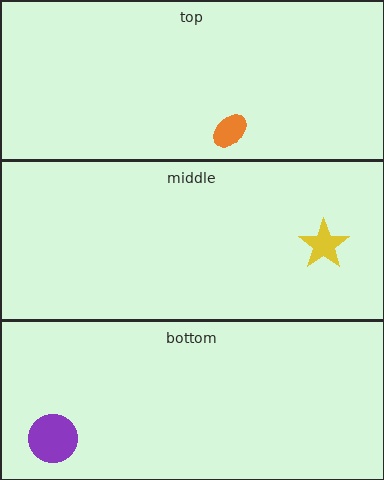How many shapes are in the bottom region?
1.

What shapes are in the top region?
The orange ellipse.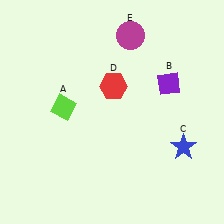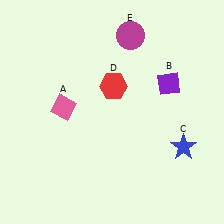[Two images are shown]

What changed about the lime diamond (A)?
In Image 1, A is lime. In Image 2, it changed to pink.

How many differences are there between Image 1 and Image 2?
There is 1 difference between the two images.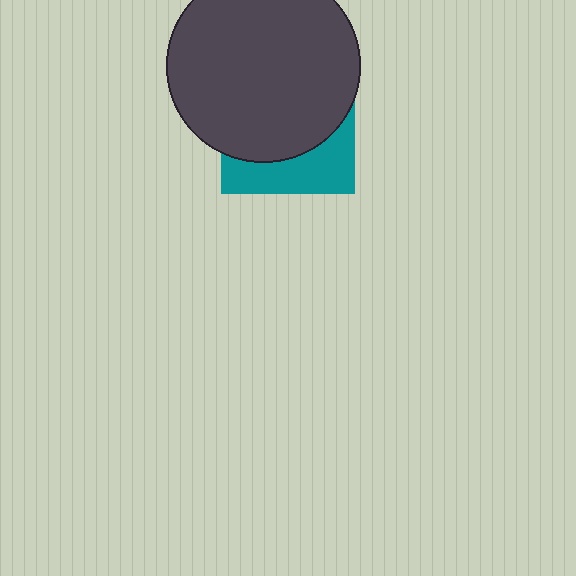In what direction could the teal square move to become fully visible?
The teal square could move down. That would shift it out from behind the dark gray circle entirely.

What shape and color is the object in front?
The object in front is a dark gray circle.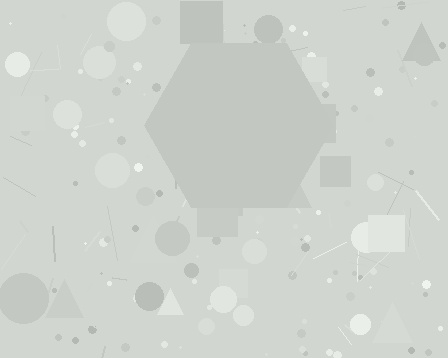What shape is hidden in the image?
A hexagon is hidden in the image.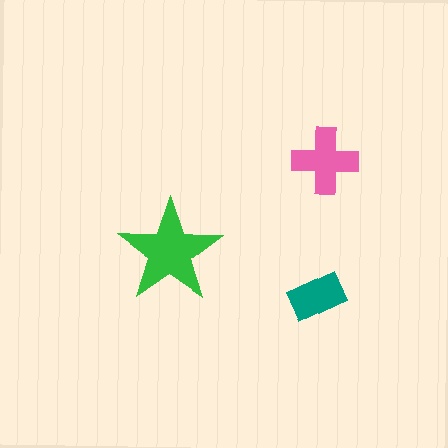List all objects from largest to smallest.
The green star, the pink cross, the teal rectangle.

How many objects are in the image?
There are 3 objects in the image.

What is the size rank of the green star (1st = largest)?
1st.